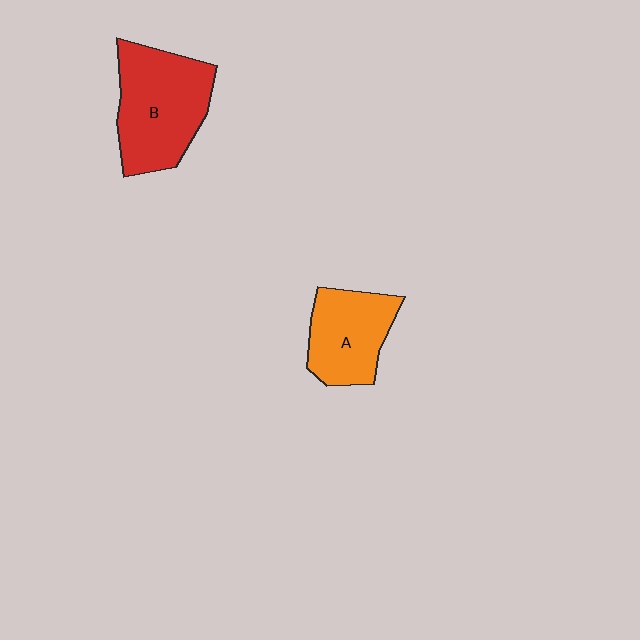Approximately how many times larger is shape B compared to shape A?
Approximately 1.4 times.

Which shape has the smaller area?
Shape A (orange).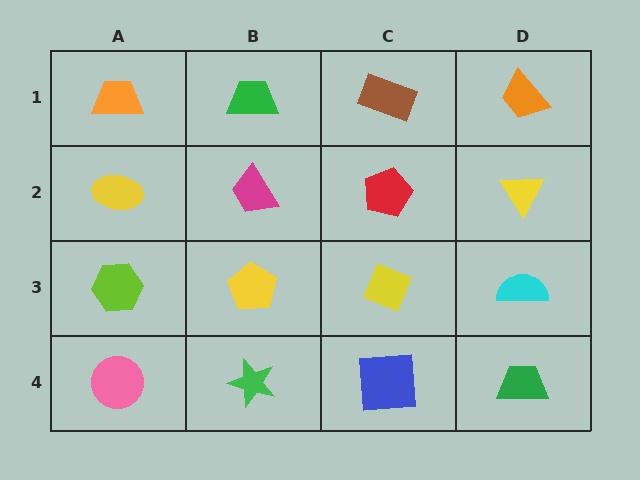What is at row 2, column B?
A magenta trapezoid.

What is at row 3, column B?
A yellow pentagon.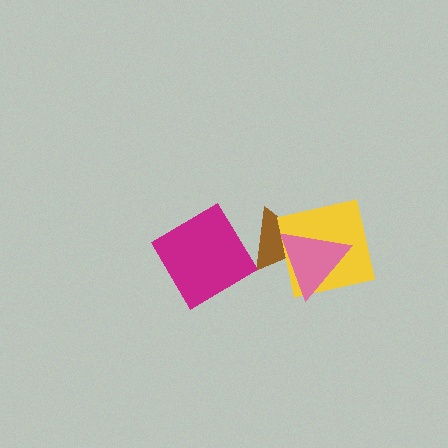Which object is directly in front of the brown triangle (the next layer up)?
The yellow square is directly in front of the brown triangle.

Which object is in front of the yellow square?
The pink triangle is in front of the yellow square.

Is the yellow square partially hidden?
Yes, it is partially covered by another shape.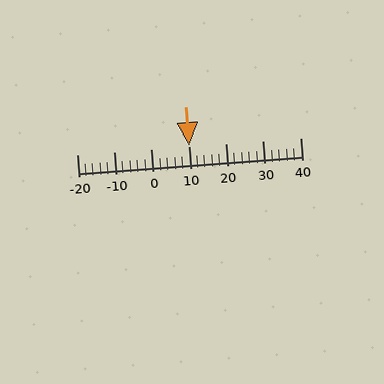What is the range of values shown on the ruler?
The ruler shows values from -20 to 40.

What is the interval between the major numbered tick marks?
The major tick marks are spaced 10 units apart.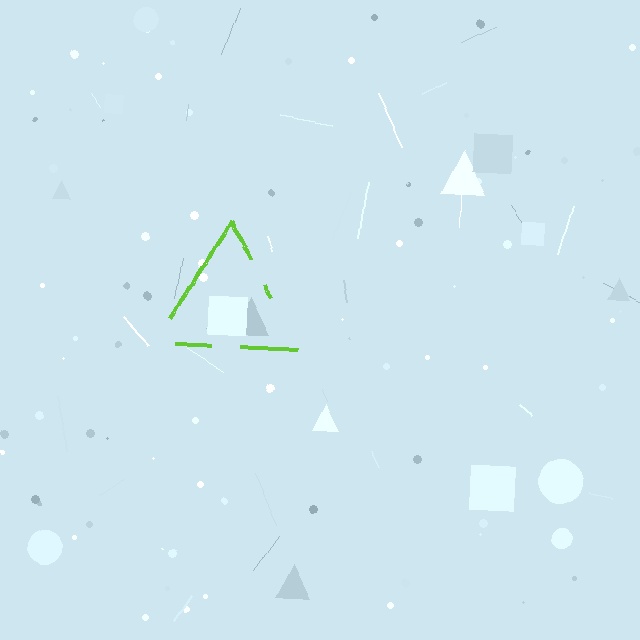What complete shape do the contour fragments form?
The contour fragments form a triangle.